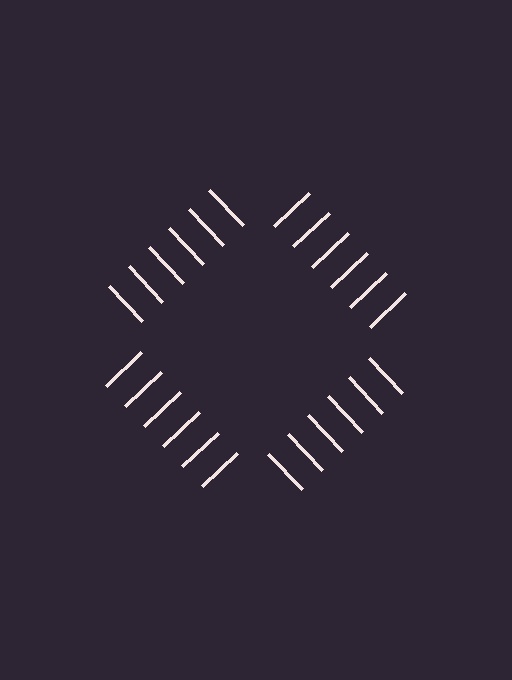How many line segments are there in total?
24 — 6 along each of the 4 edges.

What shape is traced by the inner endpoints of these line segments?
An illusory square — the line segments terminate on its edges but no continuous stroke is drawn.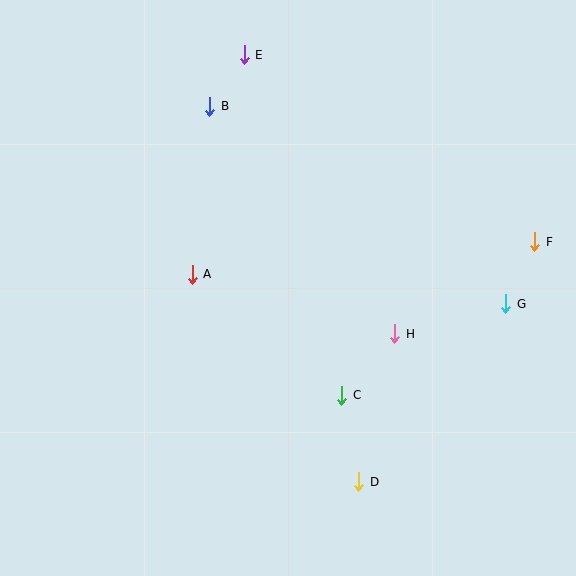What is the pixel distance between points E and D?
The distance between E and D is 442 pixels.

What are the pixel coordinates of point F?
Point F is at (535, 242).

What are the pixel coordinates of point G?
Point G is at (506, 304).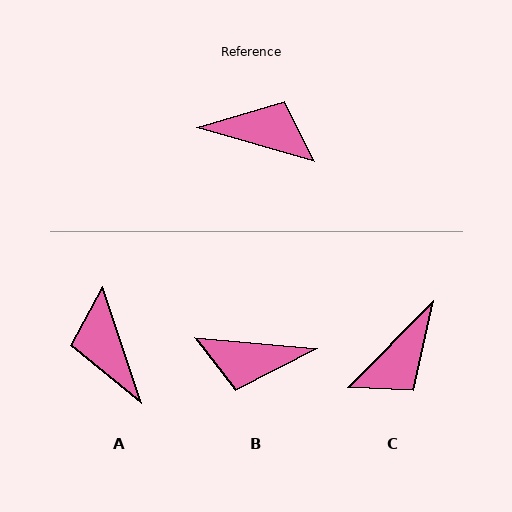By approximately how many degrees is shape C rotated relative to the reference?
Approximately 119 degrees clockwise.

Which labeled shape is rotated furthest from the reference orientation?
B, about 169 degrees away.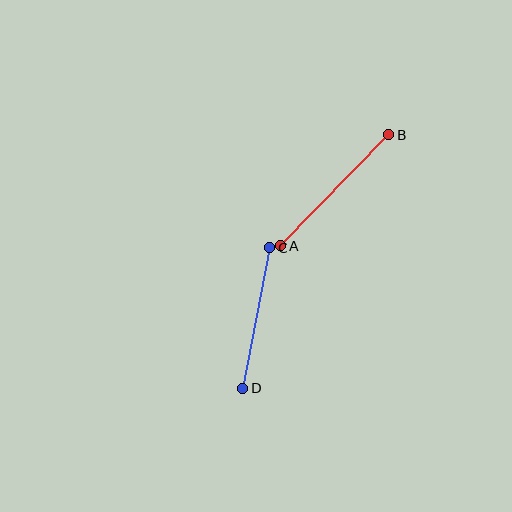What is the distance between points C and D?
The distance is approximately 143 pixels.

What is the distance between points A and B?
The distance is approximately 155 pixels.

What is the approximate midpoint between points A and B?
The midpoint is at approximately (335, 190) pixels.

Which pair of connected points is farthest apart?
Points A and B are farthest apart.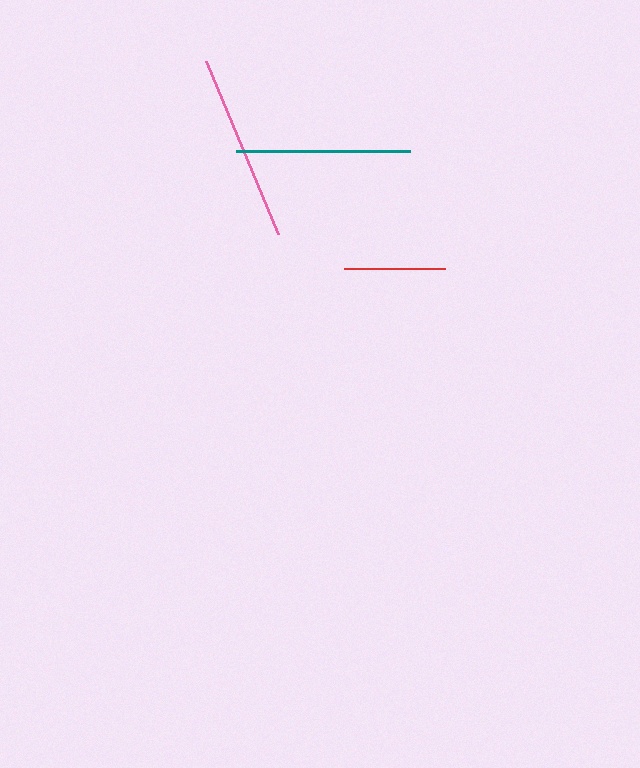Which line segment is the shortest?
The red line is the shortest at approximately 101 pixels.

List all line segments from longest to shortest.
From longest to shortest: pink, teal, red.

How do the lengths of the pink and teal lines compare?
The pink and teal lines are approximately the same length.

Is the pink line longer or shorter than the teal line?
The pink line is longer than the teal line.